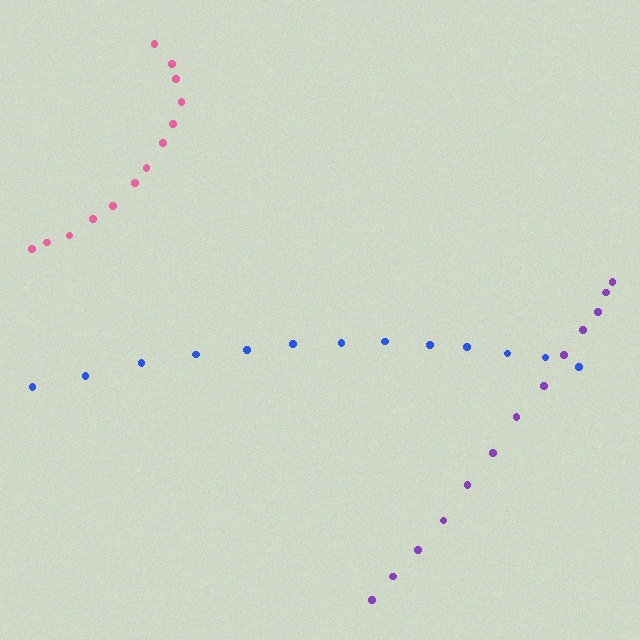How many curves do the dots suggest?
There are 3 distinct paths.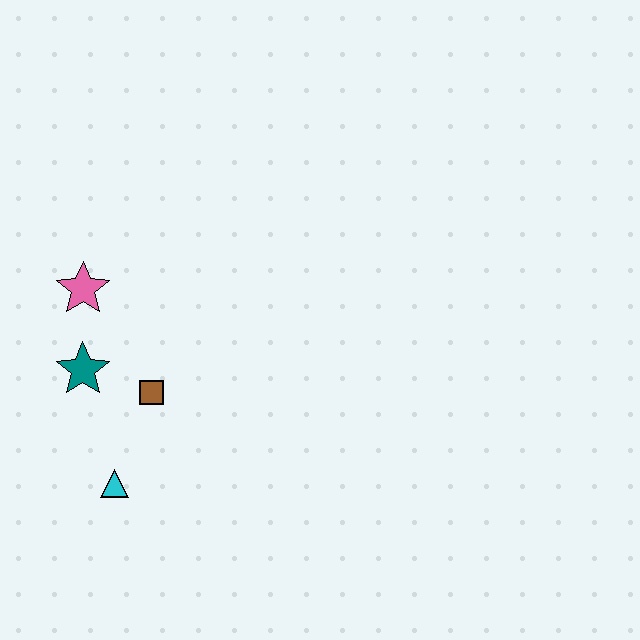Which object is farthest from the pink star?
The cyan triangle is farthest from the pink star.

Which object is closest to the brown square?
The teal star is closest to the brown square.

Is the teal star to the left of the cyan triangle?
Yes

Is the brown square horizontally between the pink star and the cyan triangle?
No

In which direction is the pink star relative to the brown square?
The pink star is above the brown square.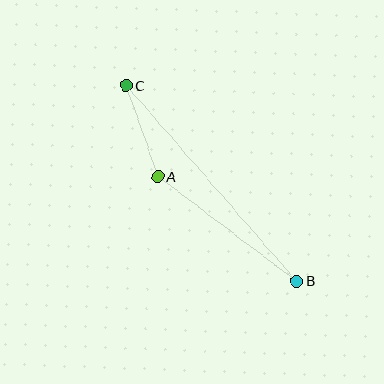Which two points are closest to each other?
Points A and C are closest to each other.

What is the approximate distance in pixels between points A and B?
The distance between A and B is approximately 174 pixels.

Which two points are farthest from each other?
Points B and C are farthest from each other.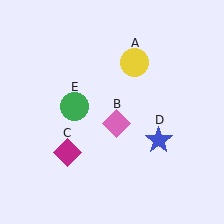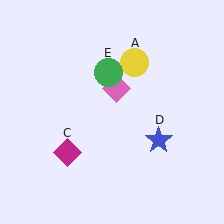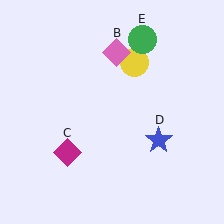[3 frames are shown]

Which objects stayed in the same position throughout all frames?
Yellow circle (object A) and magenta diamond (object C) and blue star (object D) remained stationary.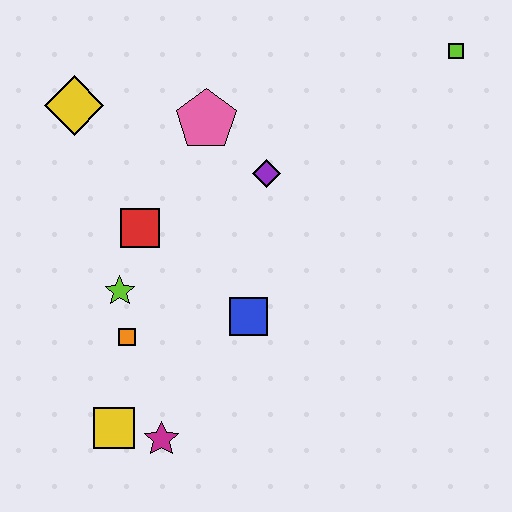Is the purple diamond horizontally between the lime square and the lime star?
Yes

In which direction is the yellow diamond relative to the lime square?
The yellow diamond is to the left of the lime square.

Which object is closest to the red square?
The lime star is closest to the red square.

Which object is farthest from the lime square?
The yellow square is farthest from the lime square.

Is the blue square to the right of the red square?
Yes